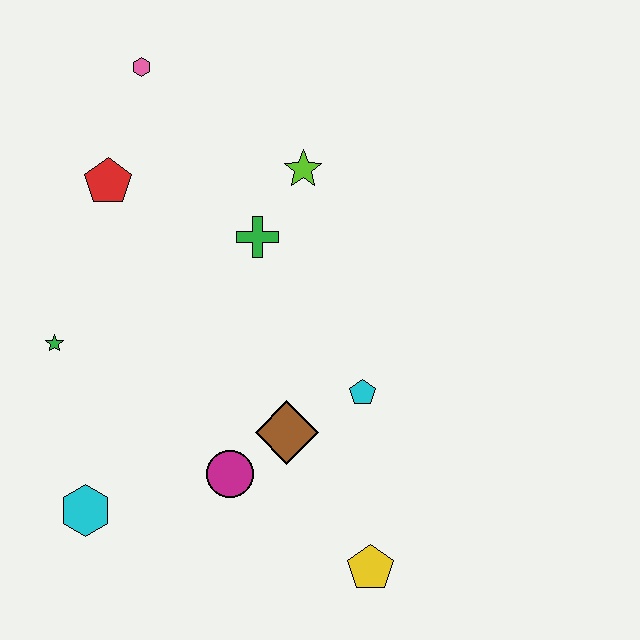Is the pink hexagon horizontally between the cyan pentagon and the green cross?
No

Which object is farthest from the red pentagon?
The yellow pentagon is farthest from the red pentagon.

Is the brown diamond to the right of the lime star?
No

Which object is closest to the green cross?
The lime star is closest to the green cross.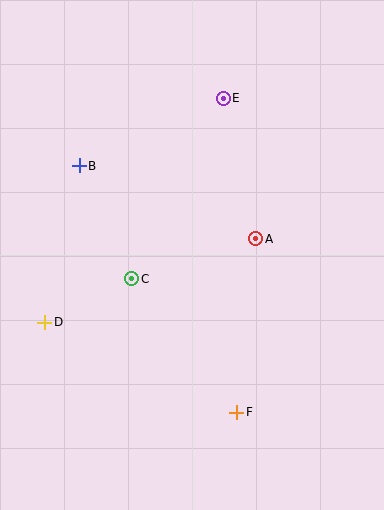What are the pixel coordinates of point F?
Point F is at (237, 412).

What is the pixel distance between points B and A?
The distance between B and A is 191 pixels.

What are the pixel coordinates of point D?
Point D is at (45, 322).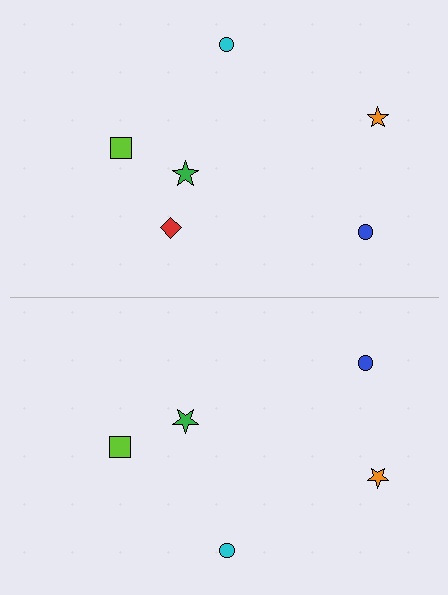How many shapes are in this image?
There are 11 shapes in this image.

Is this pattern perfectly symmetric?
No, the pattern is not perfectly symmetric. A red diamond is missing from the bottom side.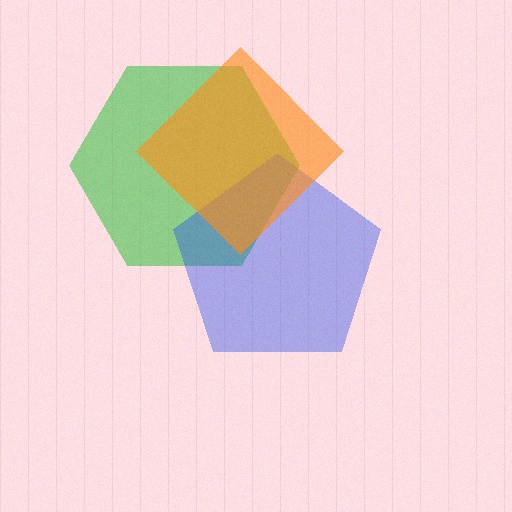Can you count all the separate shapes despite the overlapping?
Yes, there are 3 separate shapes.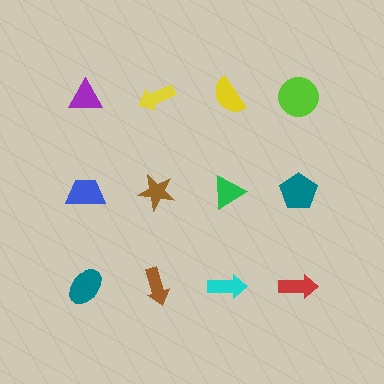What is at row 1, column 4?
A lime circle.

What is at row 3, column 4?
A red arrow.